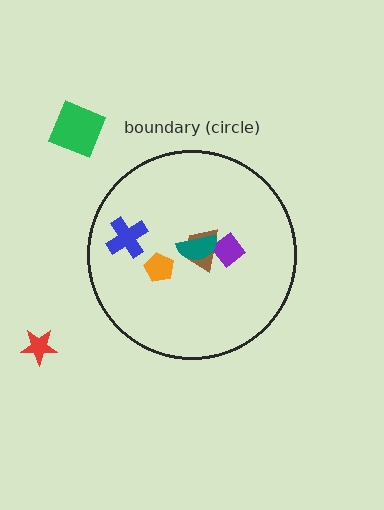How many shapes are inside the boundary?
5 inside, 2 outside.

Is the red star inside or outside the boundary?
Outside.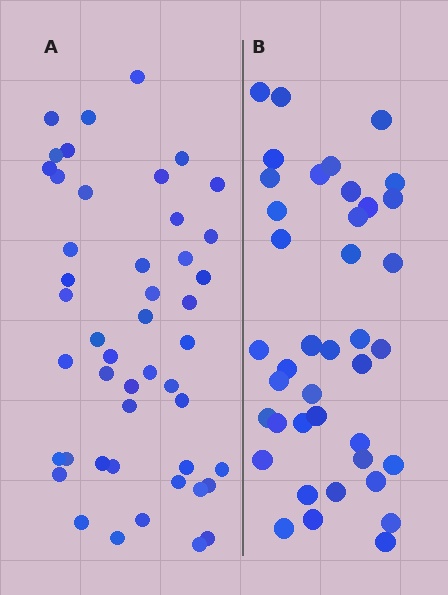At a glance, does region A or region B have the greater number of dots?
Region A (the left region) has more dots.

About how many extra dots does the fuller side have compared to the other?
Region A has roughly 8 or so more dots than region B.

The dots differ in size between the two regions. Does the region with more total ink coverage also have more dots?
No. Region B has more total ink coverage because its dots are larger, but region A actually contains more individual dots. Total area can be misleading — the number of items is what matters here.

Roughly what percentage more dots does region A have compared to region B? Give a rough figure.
About 20% more.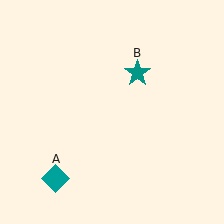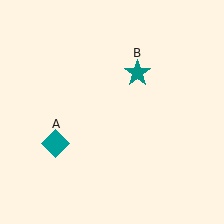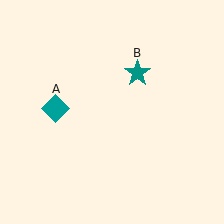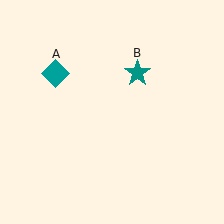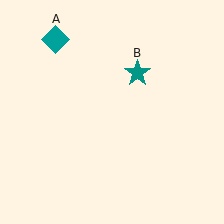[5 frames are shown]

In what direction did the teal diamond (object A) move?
The teal diamond (object A) moved up.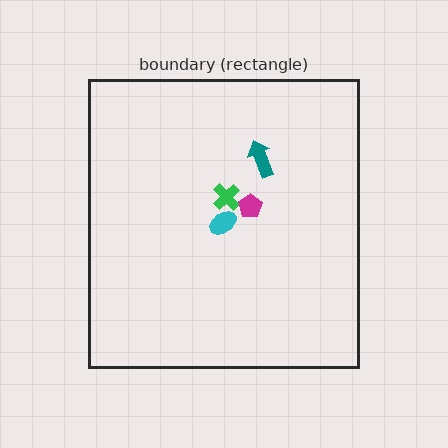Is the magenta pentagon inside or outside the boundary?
Inside.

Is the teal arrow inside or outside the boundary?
Inside.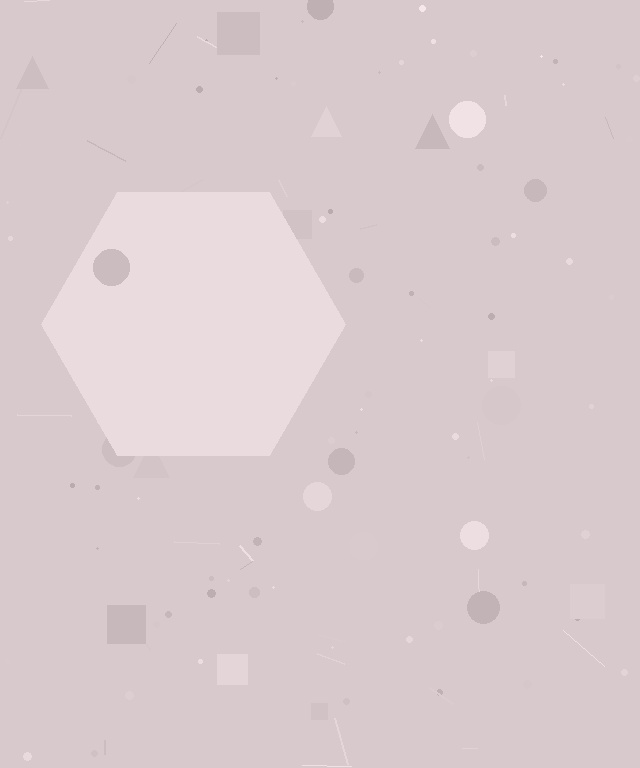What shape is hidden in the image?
A hexagon is hidden in the image.